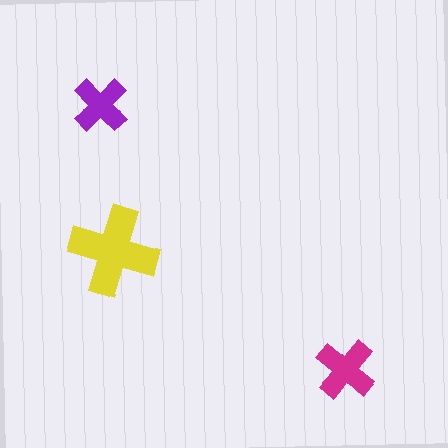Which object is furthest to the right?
The magenta cross is rightmost.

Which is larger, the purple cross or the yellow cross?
The yellow one.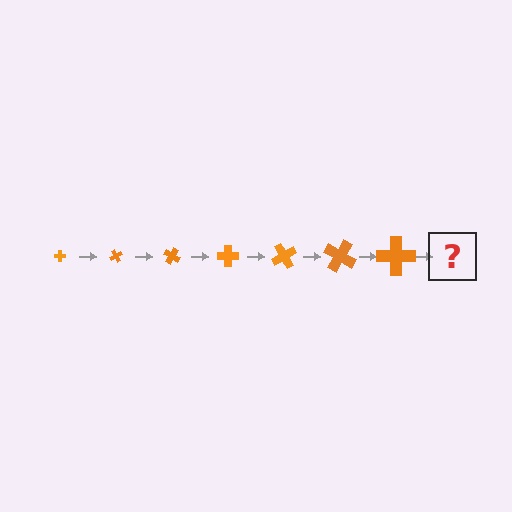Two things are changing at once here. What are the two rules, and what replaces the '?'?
The two rules are that the cross grows larger each step and it rotates 60 degrees each step. The '?' should be a cross, larger than the previous one and rotated 420 degrees from the start.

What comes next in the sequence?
The next element should be a cross, larger than the previous one and rotated 420 degrees from the start.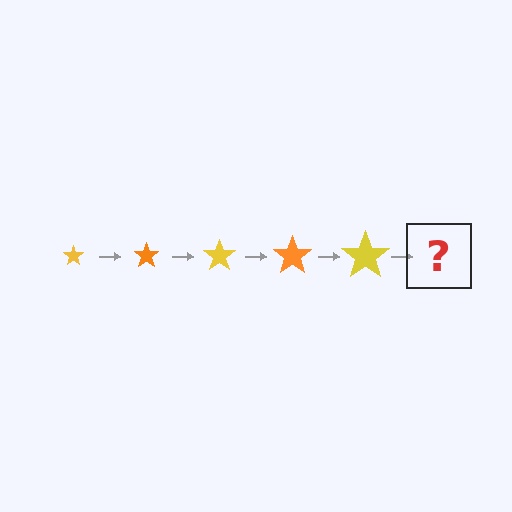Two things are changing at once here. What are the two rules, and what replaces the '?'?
The two rules are that the star grows larger each step and the color cycles through yellow and orange. The '?' should be an orange star, larger than the previous one.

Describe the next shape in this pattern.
It should be an orange star, larger than the previous one.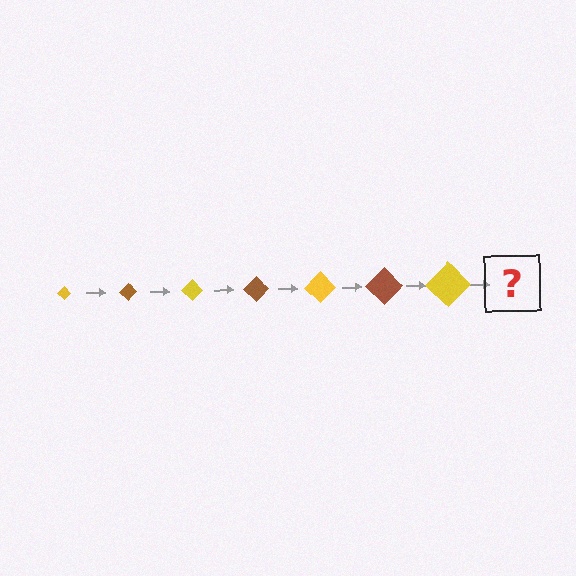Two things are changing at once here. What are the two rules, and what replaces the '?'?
The two rules are that the diamond grows larger each step and the color cycles through yellow and brown. The '?' should be a brown diamond, larger than the previous one.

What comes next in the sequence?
The next element should be a brown diamond, larger than the previous one.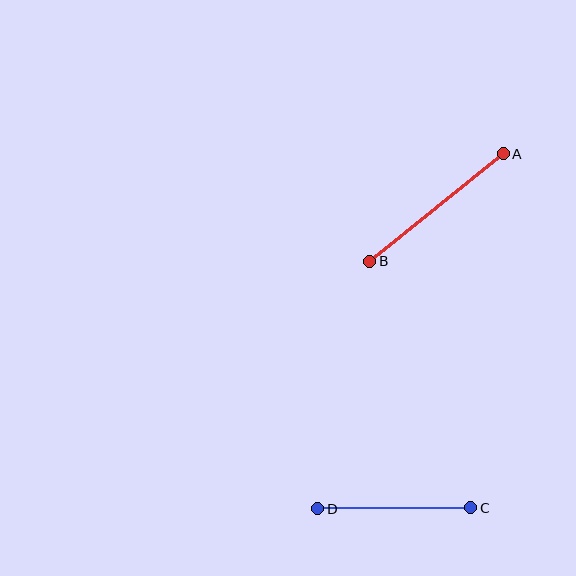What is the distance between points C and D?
The distance is approximately 153 pixels.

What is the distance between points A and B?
The distance is approximately 171 pixels.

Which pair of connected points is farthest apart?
Points A and B are farthest apart.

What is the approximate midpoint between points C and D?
The midpoint is at approximately (394, 508) pixels.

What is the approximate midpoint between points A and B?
The midpoint is at approximately (436, 207) pixels.